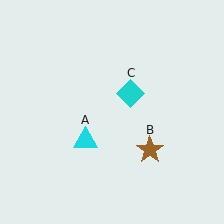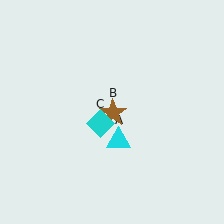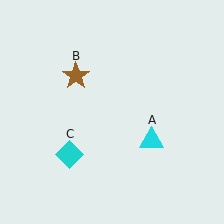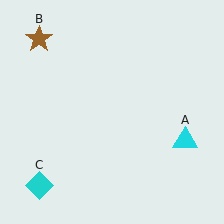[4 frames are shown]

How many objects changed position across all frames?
3 objects changed position: cyan triangle (object A), brown star (object B), cyan diamond (object C).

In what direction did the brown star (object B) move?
The brown star (object B) moved up and to the left.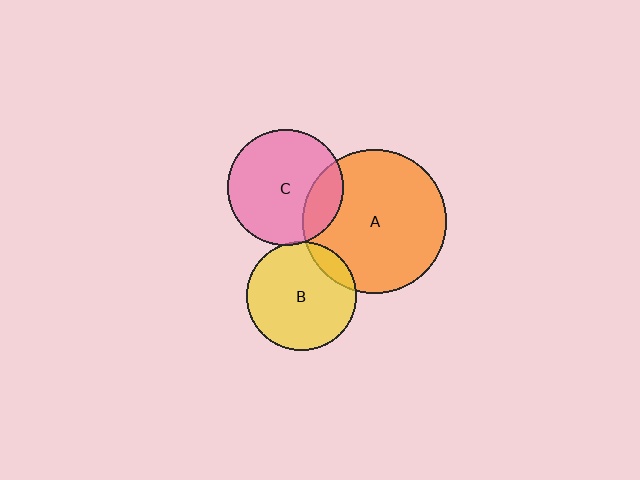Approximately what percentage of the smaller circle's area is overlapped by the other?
Approximately 10%.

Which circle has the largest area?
Circle A (orange).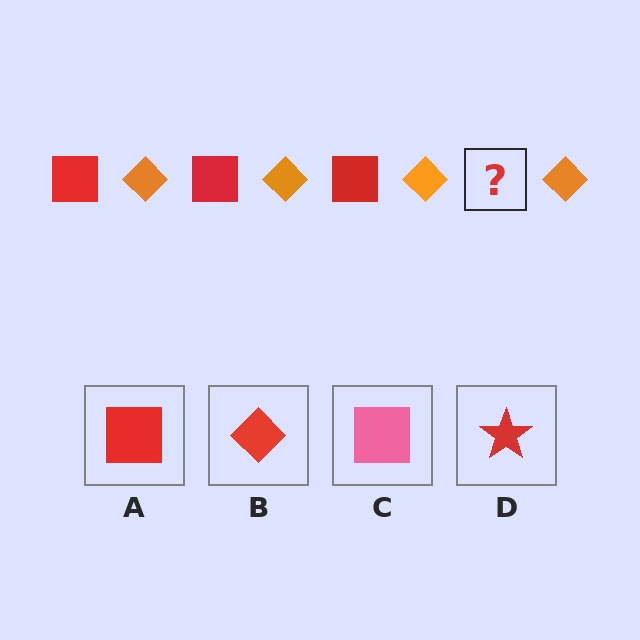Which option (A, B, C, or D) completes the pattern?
A.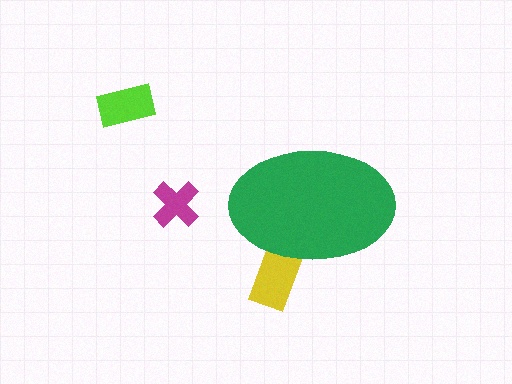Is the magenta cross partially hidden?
No, the magenta cross is fully visible.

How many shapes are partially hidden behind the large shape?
1 shape is partially hidden.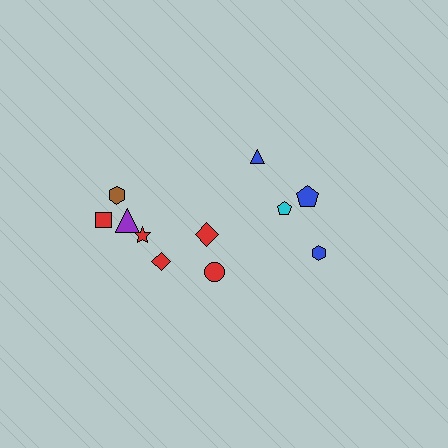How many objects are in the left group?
There are 7 objects.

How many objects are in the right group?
There are 4 objects.